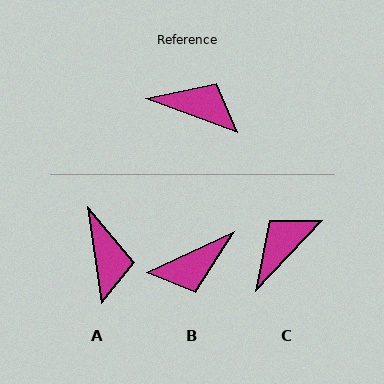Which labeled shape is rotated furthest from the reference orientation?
B, about 135 degrees away.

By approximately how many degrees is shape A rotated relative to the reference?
Approximately 61 degrees clockwise.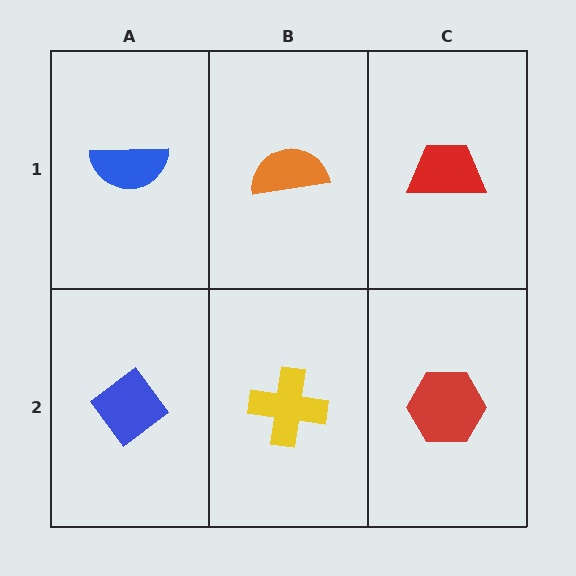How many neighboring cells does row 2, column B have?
3.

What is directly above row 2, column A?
A blue semicircle.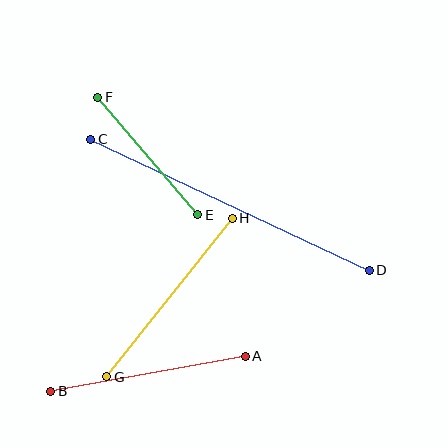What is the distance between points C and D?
The distance is approximately 308 pixels.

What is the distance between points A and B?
The distance is approximately 198 pixels.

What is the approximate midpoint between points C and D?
The midpoint is at approximately (230, 205) pixels.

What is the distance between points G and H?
The distance is approximately 202 pixels.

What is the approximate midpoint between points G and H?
The midpoint is at approximately (170, 297) pixels.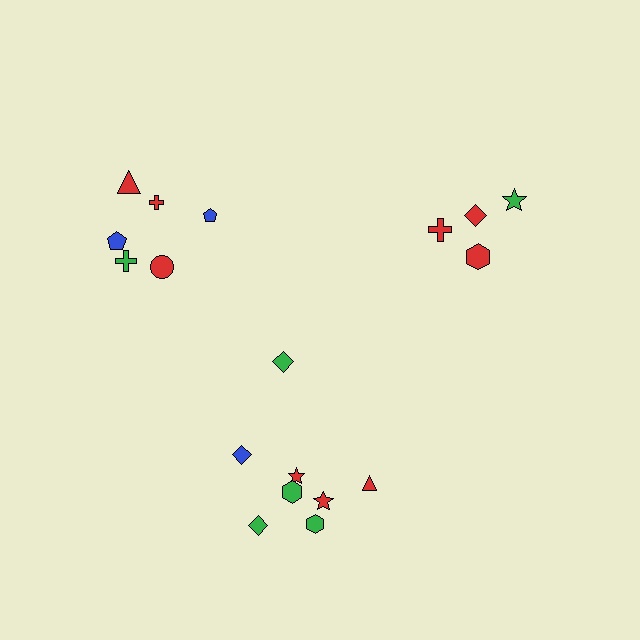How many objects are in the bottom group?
There are 8 objects.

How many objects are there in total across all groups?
There are 18 objects.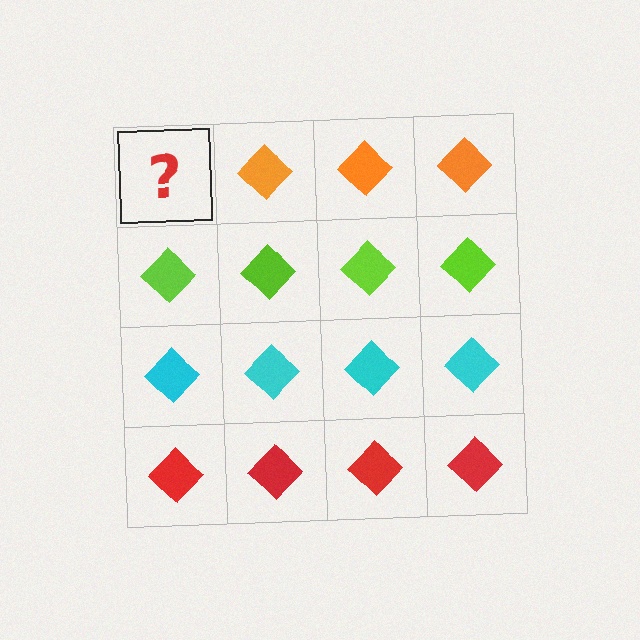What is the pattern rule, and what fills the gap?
The rule is that each row has a consistent color. The gap should be filled with an orange diamond.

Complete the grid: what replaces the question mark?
The question mark should be replaced with an orange diamond.